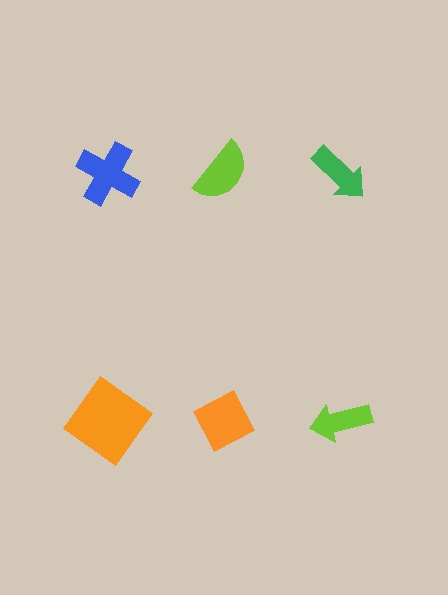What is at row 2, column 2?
An orange diamond.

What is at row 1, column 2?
A lime semicircle.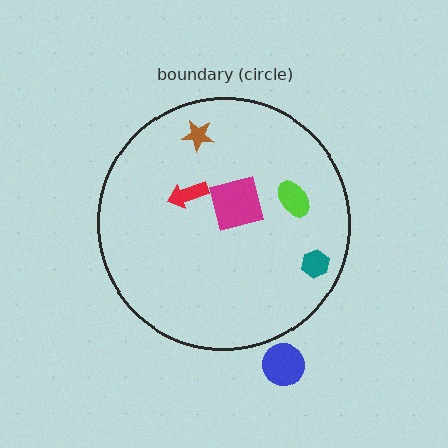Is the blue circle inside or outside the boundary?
Outside.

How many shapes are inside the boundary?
5 inside, 1 outside.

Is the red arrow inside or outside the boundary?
Inside.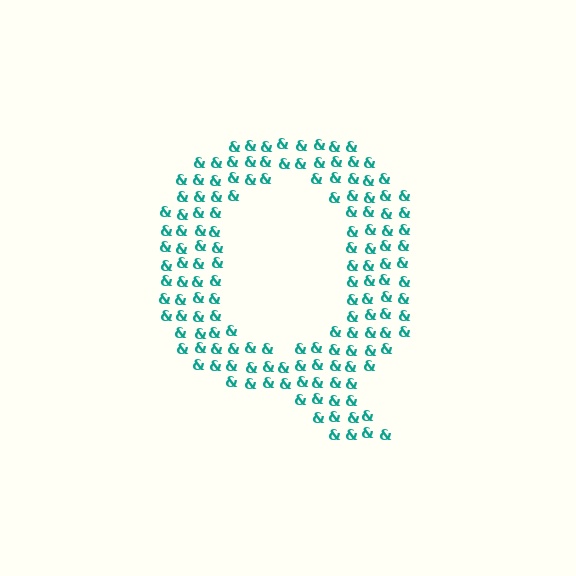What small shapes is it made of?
It is made of small ampersands.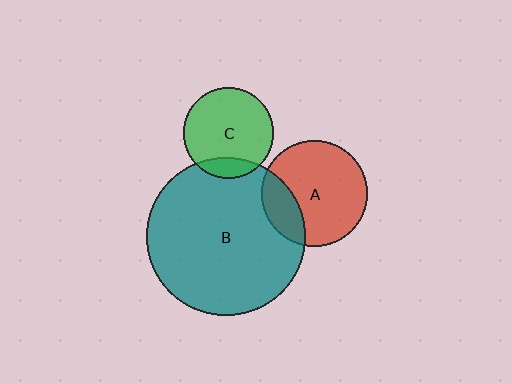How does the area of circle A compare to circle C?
Approximately 1.4 times.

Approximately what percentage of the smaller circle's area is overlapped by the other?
Approximately 15%.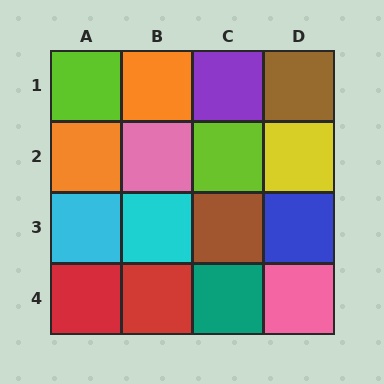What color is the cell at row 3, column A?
Cyan.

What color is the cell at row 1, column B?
Orange.